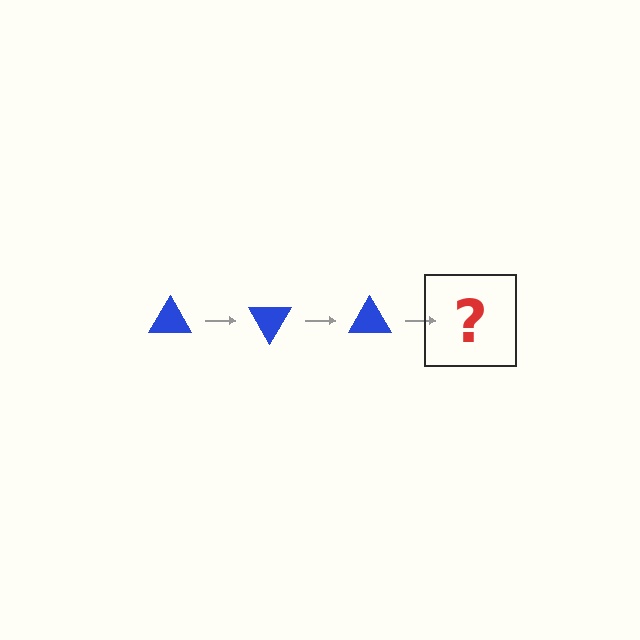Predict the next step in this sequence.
The next step is a blue triangle rotated 180 degrees.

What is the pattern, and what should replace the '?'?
The pattern is that the triangle rotates 60 degrees each step. The '?' should be a blue triangle rotated 180 degrees.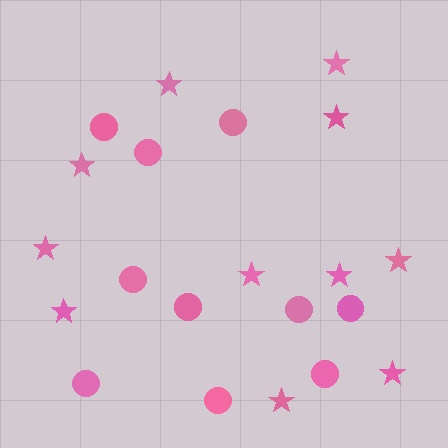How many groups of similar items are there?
There are 2 groups: one group of stars (11) and one group of circles (10).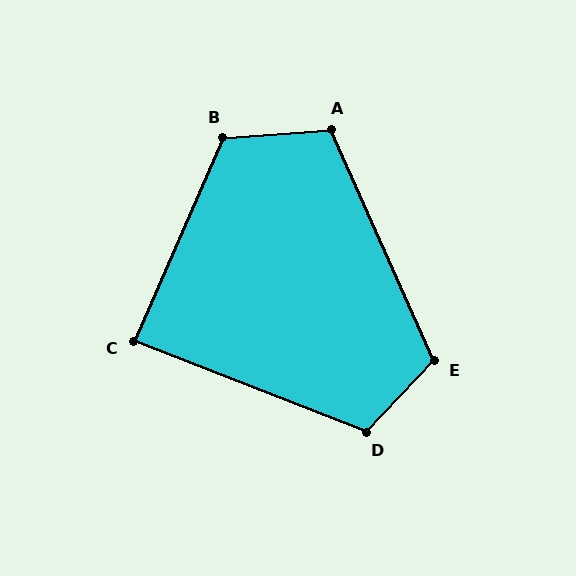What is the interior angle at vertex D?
Approximately 113 degrees (obtuse).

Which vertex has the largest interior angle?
B, at approximately 118 degrees.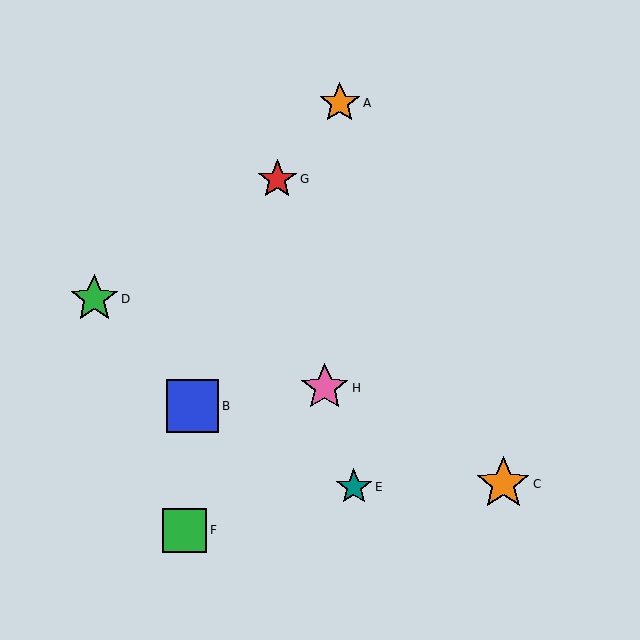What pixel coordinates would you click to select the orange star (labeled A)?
Click at (340, 103) to select the orange star A.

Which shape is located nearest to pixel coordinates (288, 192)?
The red star (labeled G) at (277, 179) is nearest to that location.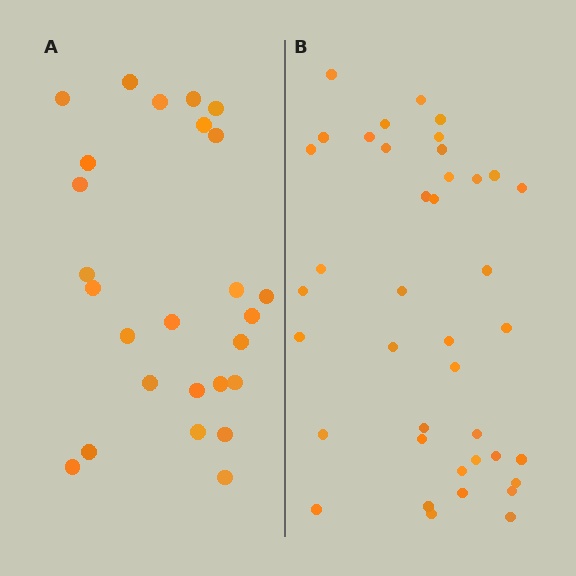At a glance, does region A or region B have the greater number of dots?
Region B (the right region) has more dots.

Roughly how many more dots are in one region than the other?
Region B has approximately 15 more dots than region A.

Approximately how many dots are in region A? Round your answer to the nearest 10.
About 30 dots. (The exact count is 26, which rounds to 30.)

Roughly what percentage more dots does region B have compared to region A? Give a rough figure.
About 55% more.